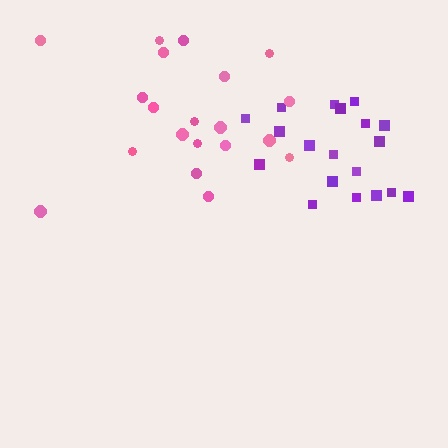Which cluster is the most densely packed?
Purple.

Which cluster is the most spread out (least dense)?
Pink.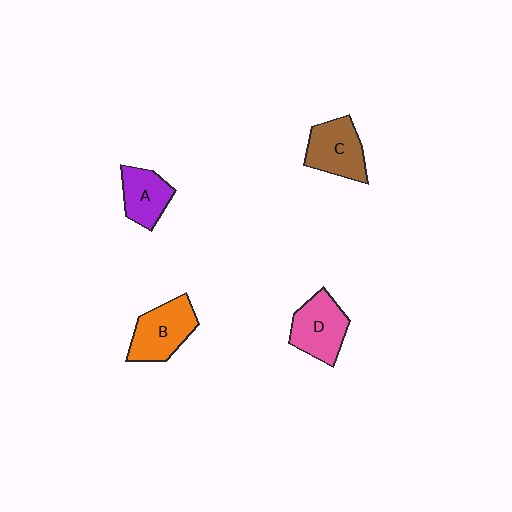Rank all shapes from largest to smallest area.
From largest to smallest: B (orange), D (pink), C (brown), A (purple).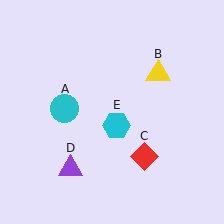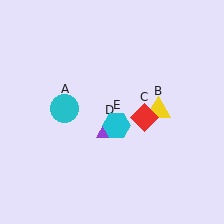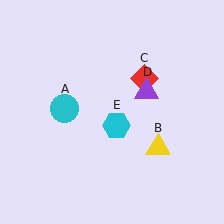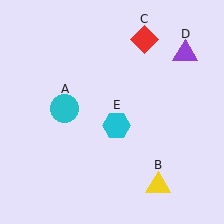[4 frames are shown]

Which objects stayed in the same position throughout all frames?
Cyan circle (object A) and cyan hexagon (object E) remained stationary.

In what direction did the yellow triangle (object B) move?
The yellow triangle (object B) moved down.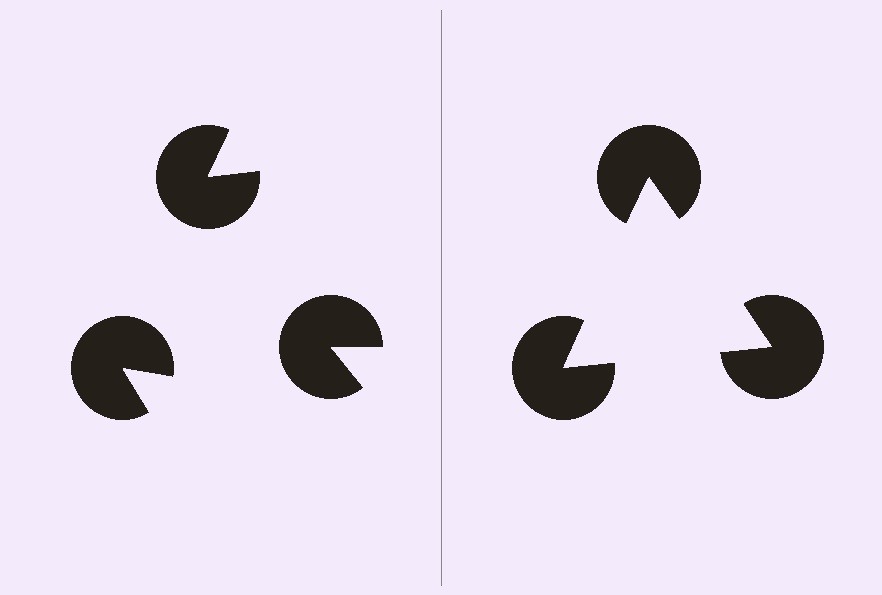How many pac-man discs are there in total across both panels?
6 — 3 on each side.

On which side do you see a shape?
An illusory triangle appears on the right side. On the left side the wedge cuts are rotated, so no coherent shape forms.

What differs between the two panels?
The pac-man discs are positioned identically on both sides; only the wedge orientations differ. On the right they align to a triangle; on the left they are misaligned.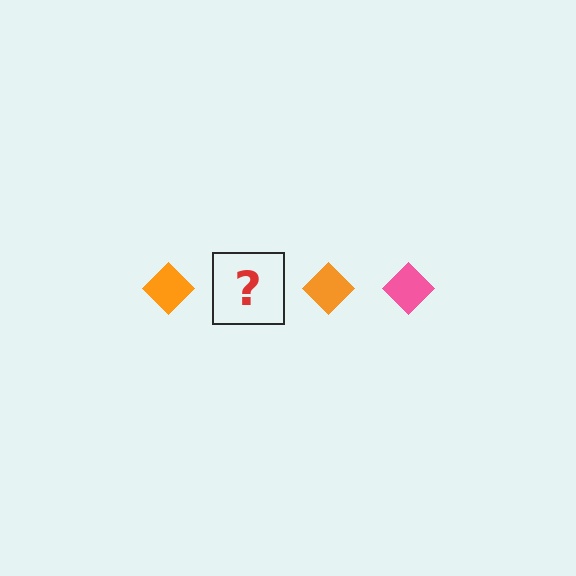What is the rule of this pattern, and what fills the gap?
The rule is that the pattern cycles through orange, pink diamonds. The gap should be filled with a pink diamond.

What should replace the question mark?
The question mark should be replaced with a pink diamond.